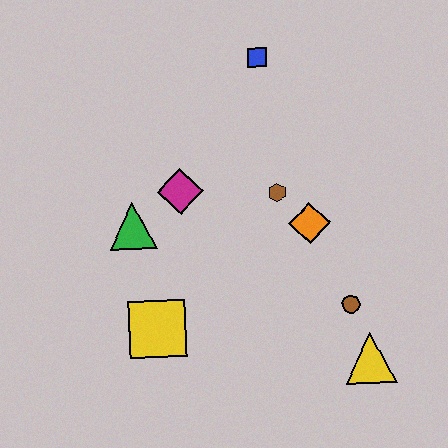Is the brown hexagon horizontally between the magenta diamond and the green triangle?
No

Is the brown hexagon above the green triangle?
Yes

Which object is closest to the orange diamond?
The brown hexagon is closest to the orange diamond.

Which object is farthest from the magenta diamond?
The yellow triangle is farthest from the magenta diamond.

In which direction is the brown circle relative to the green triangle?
The brown circle is to the right of the green triangle.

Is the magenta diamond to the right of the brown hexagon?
No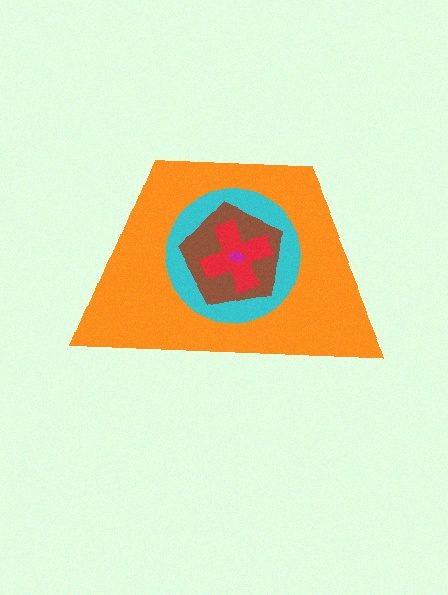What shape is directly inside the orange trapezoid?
The cyan circle.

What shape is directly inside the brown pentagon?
The red cross.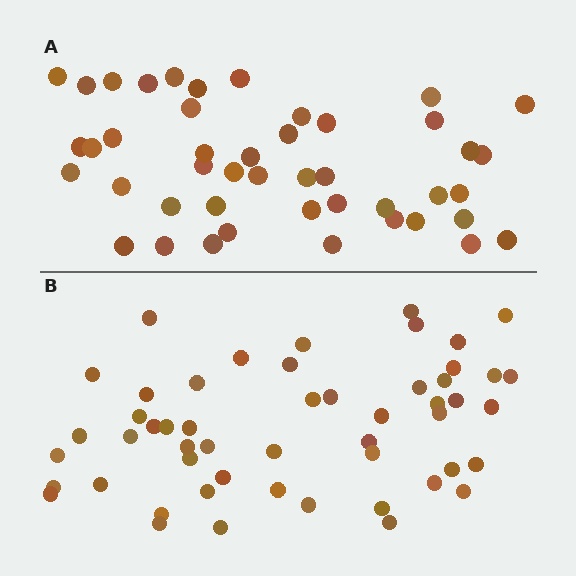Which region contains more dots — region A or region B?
Region B (the bottom region) has more dots.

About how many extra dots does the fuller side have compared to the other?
Region B has roughly 8 or so more dots than region A.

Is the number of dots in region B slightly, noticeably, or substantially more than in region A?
Region B has only slightly more — the two regions are fairly close. The ratio is roughly 1.2 to 1.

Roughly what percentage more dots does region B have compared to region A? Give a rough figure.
About 15% more.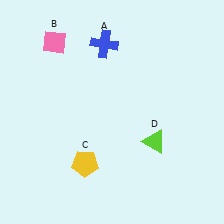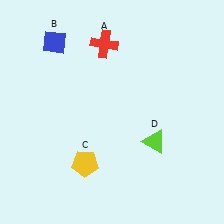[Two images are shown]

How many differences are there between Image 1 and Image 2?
There are 2 differences between the two images.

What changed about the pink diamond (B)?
In Image 1, B is pink. In Image 2, it changed to blue.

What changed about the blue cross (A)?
In Image 1, A is blue. In Image 2, it changed to red.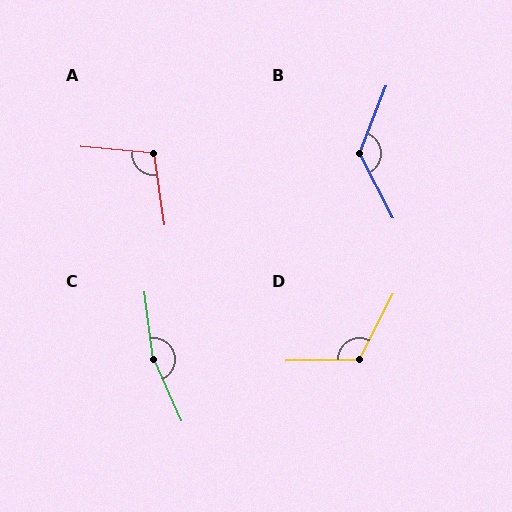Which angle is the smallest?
A, at approximately 103 degrees.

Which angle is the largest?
C, at approximately 163 degrees.